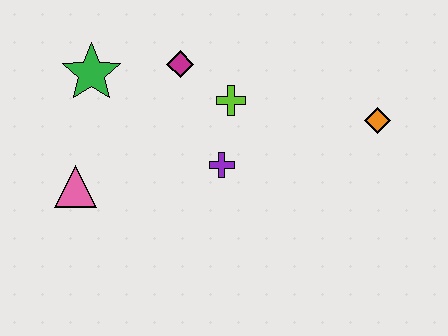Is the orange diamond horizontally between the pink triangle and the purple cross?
No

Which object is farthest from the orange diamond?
The pink triangle is farthest from the orange diamond.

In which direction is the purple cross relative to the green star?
The purple cross is to the right of the green star.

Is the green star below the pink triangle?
No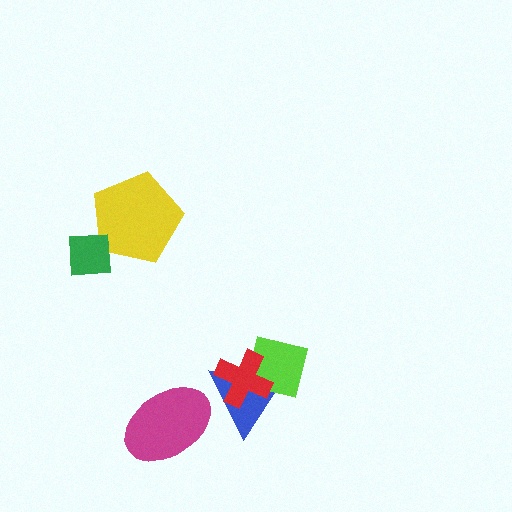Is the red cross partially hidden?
No, no other shape covers it.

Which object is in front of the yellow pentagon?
The green square is in front of the yellow pentagon.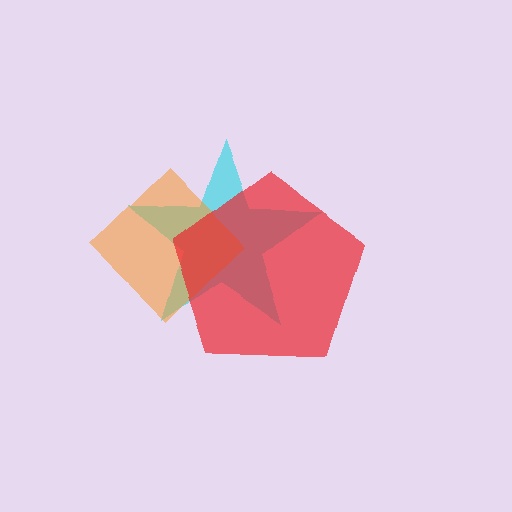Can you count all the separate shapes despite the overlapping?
Yes, there are 3 separate shapes.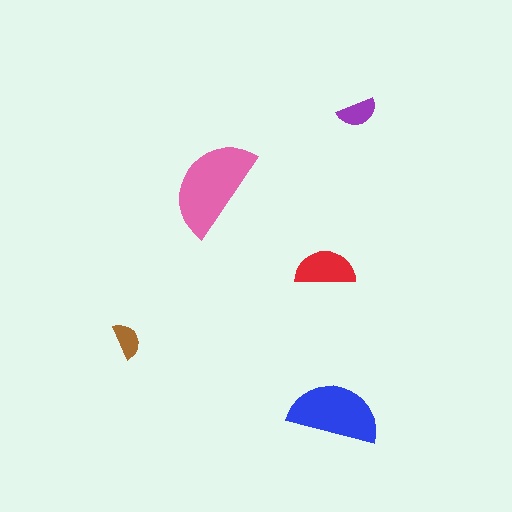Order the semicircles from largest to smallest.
the pink one, the blue one, the red one, the purple one, the brown one.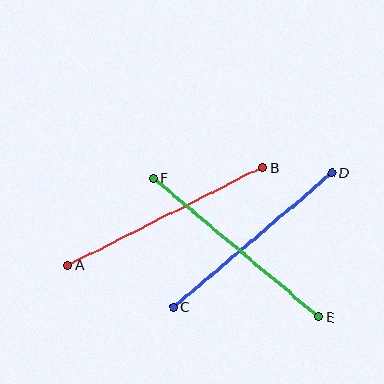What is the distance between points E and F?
The distance is approximately 215 pixels.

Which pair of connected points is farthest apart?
Points A and B are farthest apart.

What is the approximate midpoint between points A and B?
The midpoint is at approximately (165, 216) pixels.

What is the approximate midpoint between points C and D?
The midpoint is at approximately (253, 240) pixels.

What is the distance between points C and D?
The distance is approximately 208 pixels.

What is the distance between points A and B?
The distance is approximately 217 pixels.